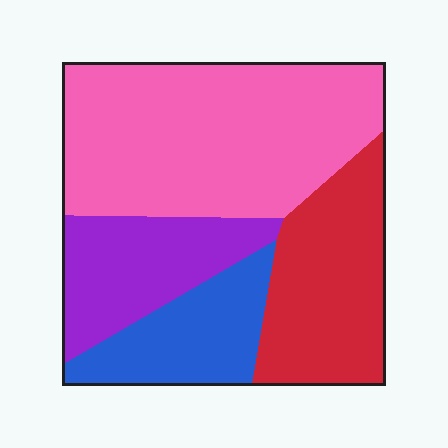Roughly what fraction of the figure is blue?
Blue covers around 15% of the figure.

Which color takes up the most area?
Pink, at roughly 45%.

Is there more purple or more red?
Red.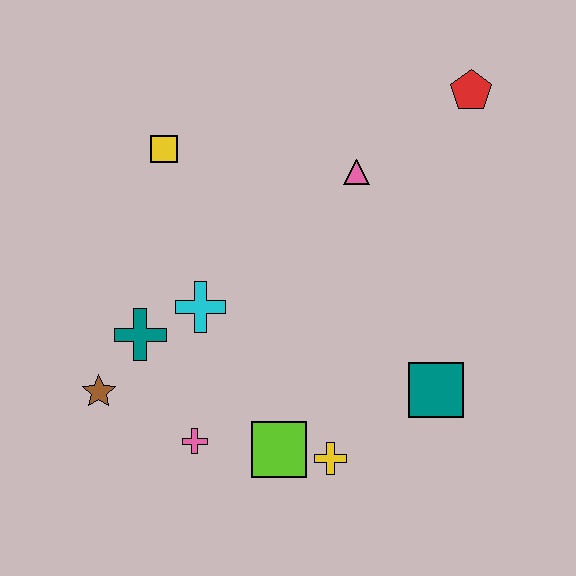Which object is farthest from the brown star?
The red pentagon is farthest from the brown star.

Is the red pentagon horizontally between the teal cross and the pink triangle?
No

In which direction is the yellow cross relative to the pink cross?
The yellow cross is to the right of the pink cross.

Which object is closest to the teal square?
The yellow cross is closest to the teal square.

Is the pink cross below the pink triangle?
Yes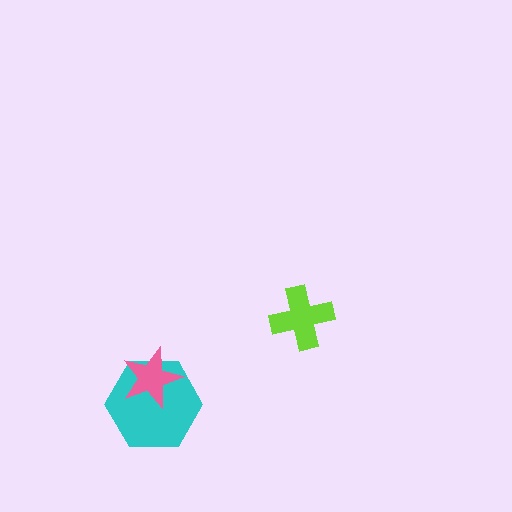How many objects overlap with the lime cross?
0 objects overlap with the lime cross.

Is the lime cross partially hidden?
No, no other shape covers it.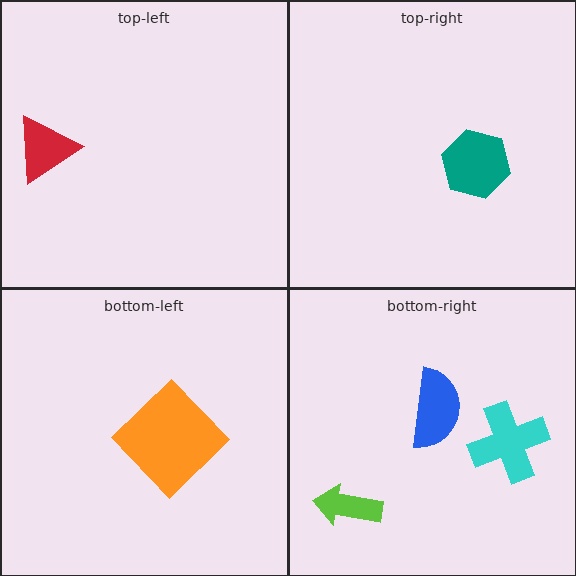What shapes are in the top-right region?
The teal hexagon.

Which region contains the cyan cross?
The bottom-right region.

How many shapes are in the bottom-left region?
1.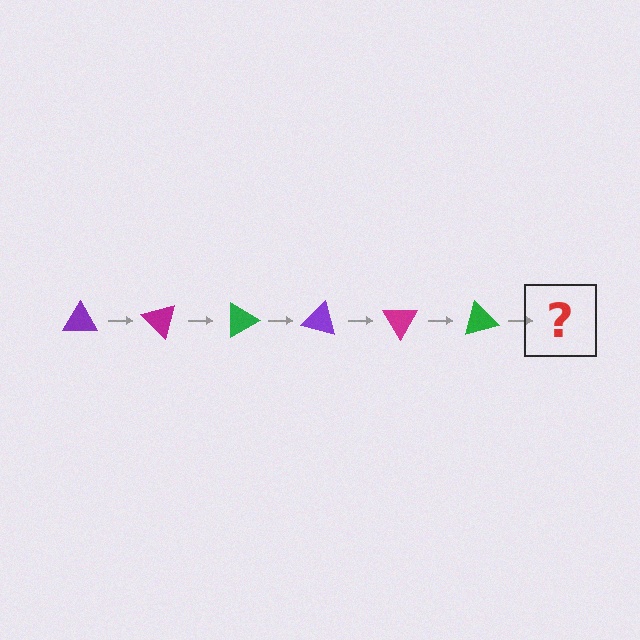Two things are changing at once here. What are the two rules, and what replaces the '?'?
The two rules are that it rotates 45 degrees each step and the color cycles through purple, magenta, and green. The '?' should be a purple triangle, rotated 270 degrees from the start.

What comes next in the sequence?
The next element should be a purple triangle, rotated 270 degrees from the start.